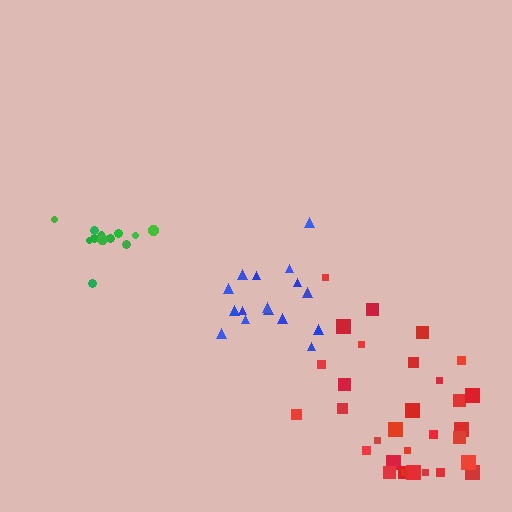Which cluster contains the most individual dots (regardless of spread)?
Red (31).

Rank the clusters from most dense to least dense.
blue, green, red.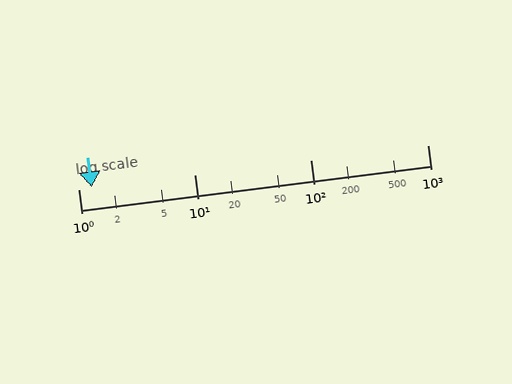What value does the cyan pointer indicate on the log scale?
The pointer indicates approximately 1.3.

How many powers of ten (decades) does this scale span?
The scale spans 3 decades, from 1 to 1000.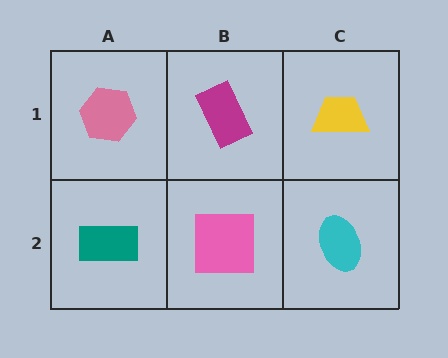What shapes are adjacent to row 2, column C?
A yellow trapezoid (row 1, column C), a pink square (row 2, column B).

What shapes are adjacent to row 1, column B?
A pink square (row 2, column B), a pink hexagon (row 1, column A), a yellow trapezoid (row 1, column C).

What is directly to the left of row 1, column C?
A magenta rectangle.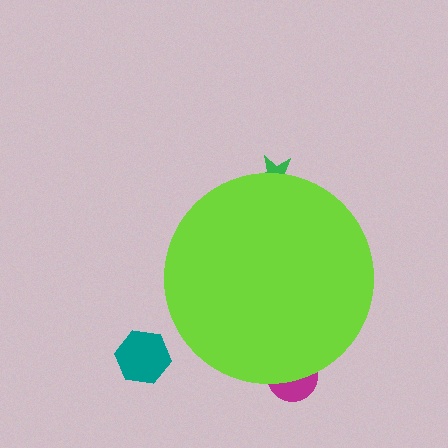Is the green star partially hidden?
Yes, the green star is partially hidden behind the lime circle.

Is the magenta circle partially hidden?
Yes, the magenta circle is partially hidden behind the lime circle.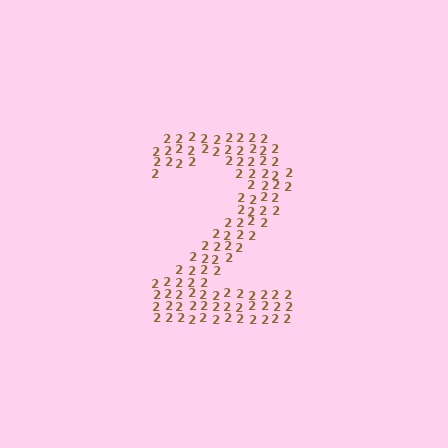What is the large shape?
The large shape is the digit 2.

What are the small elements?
The small elements are digit 2's.